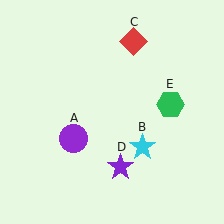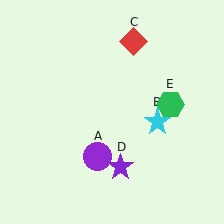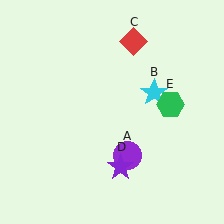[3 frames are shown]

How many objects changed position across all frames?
2 objects changed position: purple circle (object A), cyan star (object B).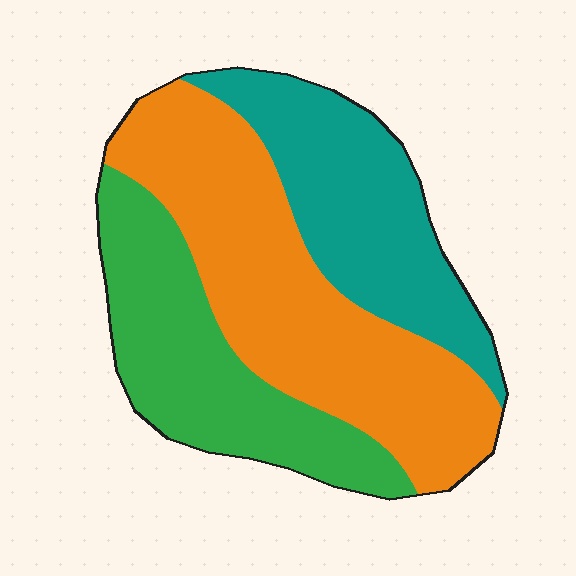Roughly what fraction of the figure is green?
Green covers 28% of the figure.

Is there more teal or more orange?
Orange.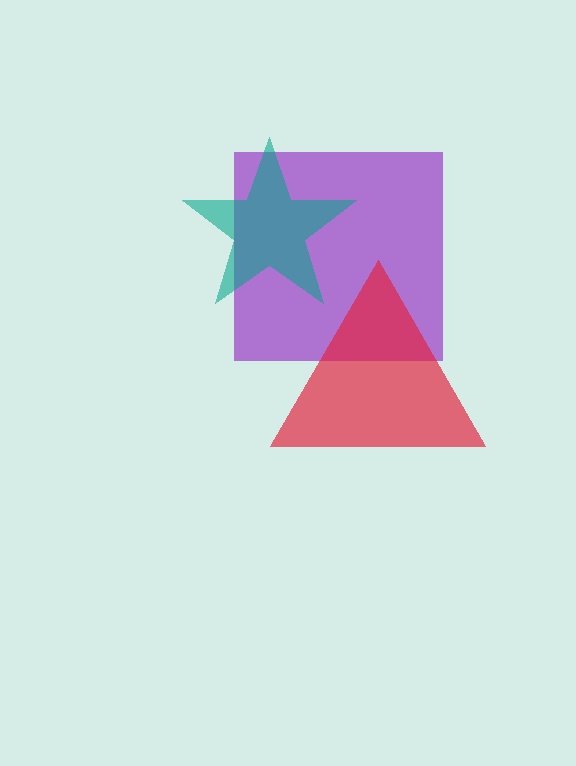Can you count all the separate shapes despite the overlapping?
Yes, there are 3 separate shapes.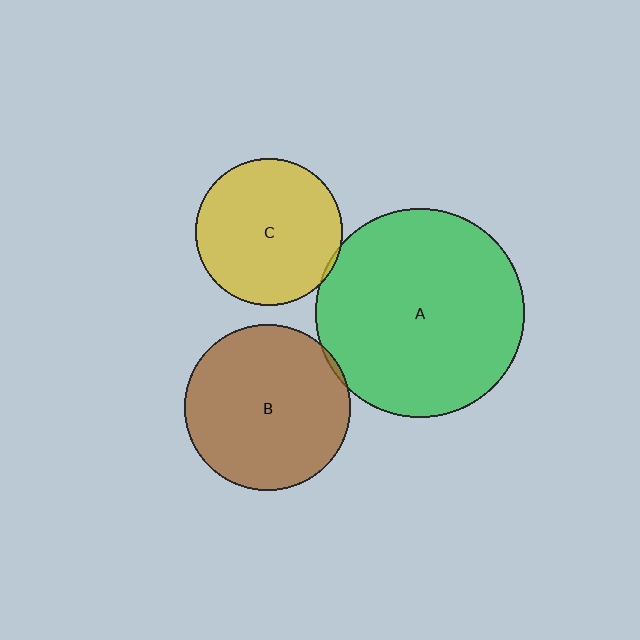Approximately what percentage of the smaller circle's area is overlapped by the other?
Approximately 5%.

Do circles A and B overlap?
Yes.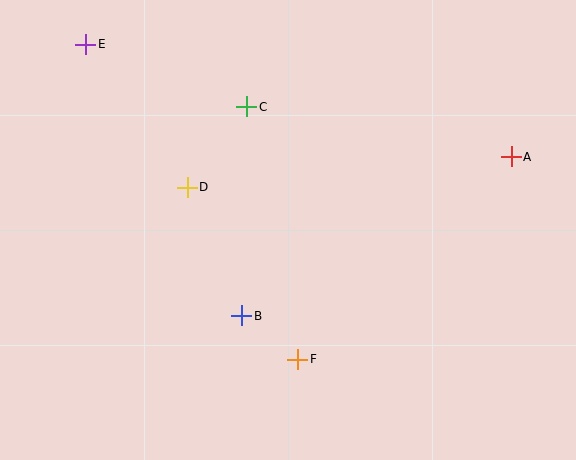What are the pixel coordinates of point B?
Point B is at (242, 316).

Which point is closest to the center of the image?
Point B at (242, 316) is closest to the center.